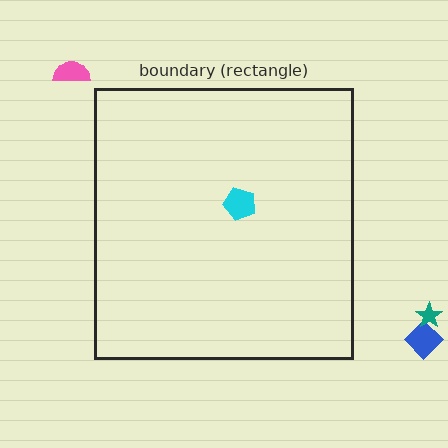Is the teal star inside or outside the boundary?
Outside.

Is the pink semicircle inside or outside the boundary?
Outside.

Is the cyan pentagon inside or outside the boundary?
Inside.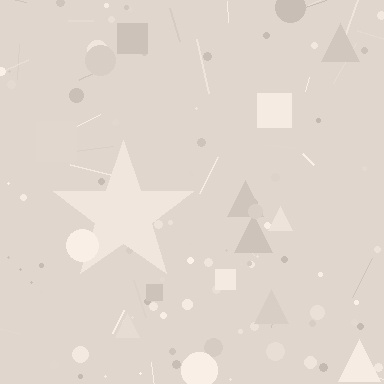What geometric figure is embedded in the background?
A star is embedded in the background.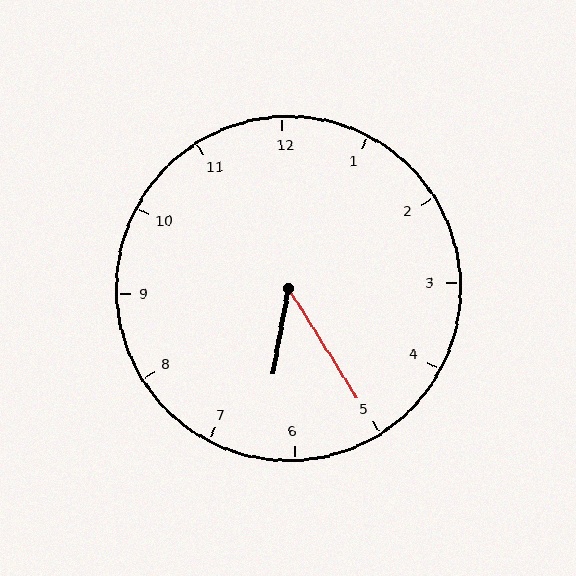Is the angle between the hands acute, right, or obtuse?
It is acute.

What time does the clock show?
6:25.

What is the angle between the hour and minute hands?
Approximately 42 degrees.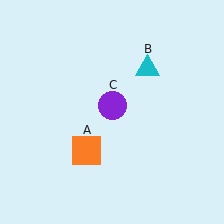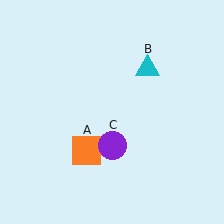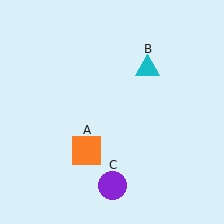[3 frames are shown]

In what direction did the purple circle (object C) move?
The purple circle (object C) moved down.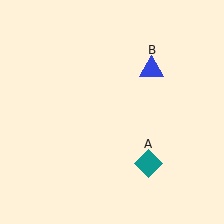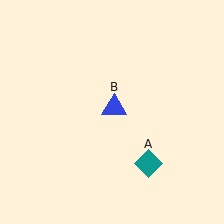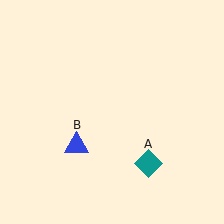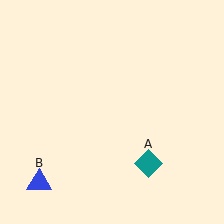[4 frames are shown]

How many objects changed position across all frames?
1 object changed position: blue triangle (object B).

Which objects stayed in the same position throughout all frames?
Teal diamond (object A) remained stationary.